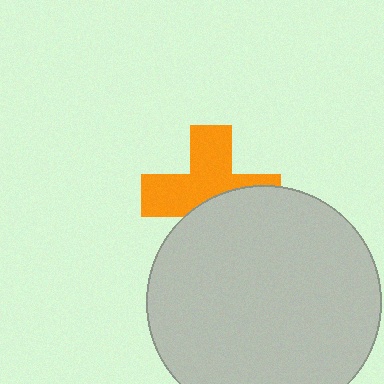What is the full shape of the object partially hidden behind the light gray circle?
The partially hidden object is an orange cross.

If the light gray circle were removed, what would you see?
You would see the complete orange cross.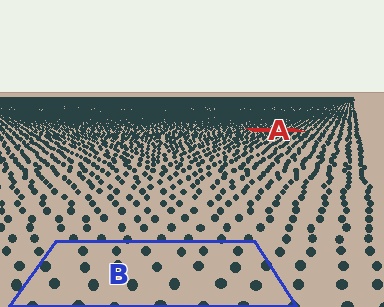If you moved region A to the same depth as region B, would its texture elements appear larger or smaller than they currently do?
They would appear larger. At a closer depth, the same texture elements are projected at a bigger on-screen size.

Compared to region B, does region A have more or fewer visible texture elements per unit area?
Region A has more texture elements per unit area — they are packed more densely because it is farther away.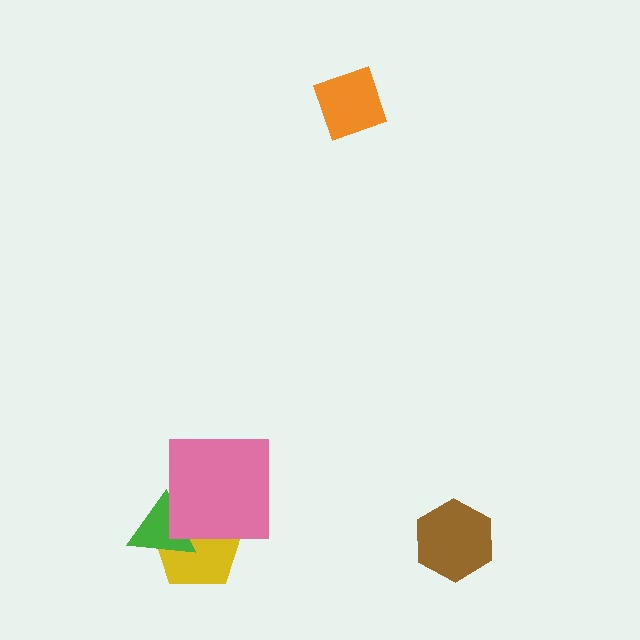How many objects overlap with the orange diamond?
0 objects overlap with the orange diamond.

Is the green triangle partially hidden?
Yes, it is partially covered by another shape.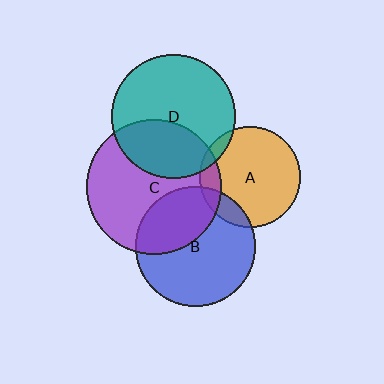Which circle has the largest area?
Circle C (purple).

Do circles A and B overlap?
Yes.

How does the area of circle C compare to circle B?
Approximately 1.3 times.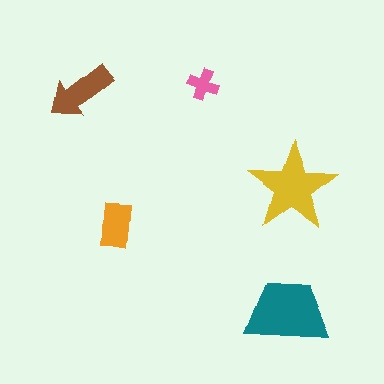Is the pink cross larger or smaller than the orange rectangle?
Smaller.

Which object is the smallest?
The pink cross.